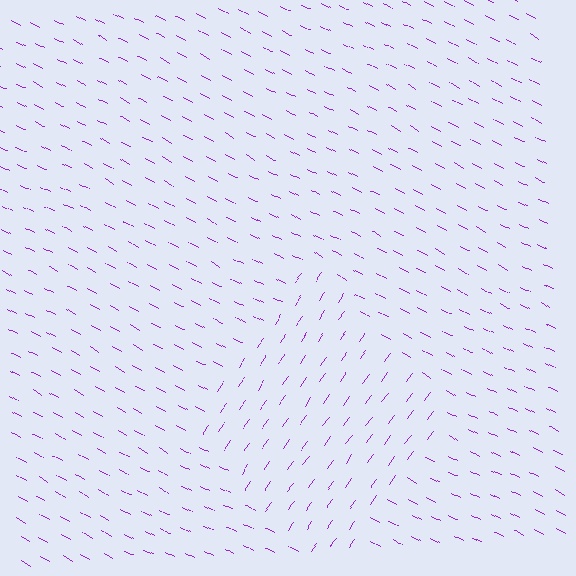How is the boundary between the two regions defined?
The boundary is defined purely by a change in line orientation (approximately 84 degrees difference). All lines are the same color and thickness.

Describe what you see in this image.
The image is filled with small purple line segments. A diamond region in the image has lines oriented differently from the surrounding lines, creating a visible texture boundary.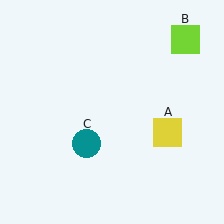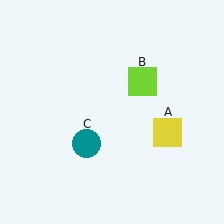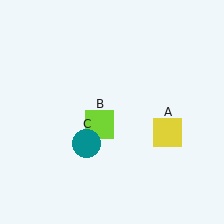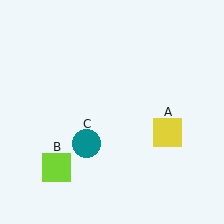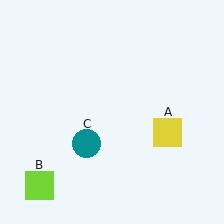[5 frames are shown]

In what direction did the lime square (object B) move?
The lime square (object B) moved down and to the left.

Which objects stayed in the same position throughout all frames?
Yellow square (object A) and teal circle (object C) remained stationary.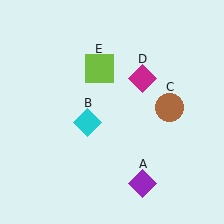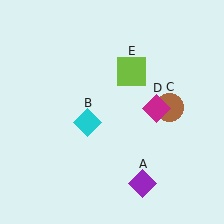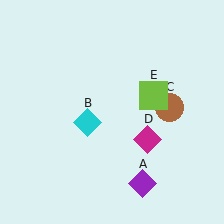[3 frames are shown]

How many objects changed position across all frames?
2 objects changed position: magenta diamond (object D), lime square (object E).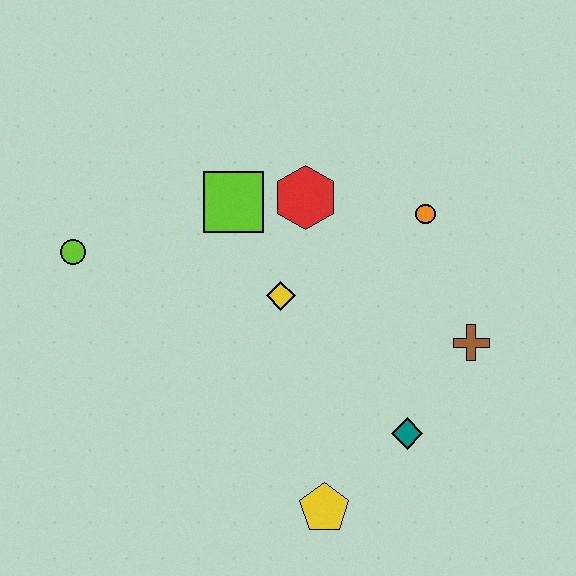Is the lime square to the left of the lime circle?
No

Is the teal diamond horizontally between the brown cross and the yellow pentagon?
Yes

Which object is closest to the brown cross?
The teal diamond is closest to the brown cross.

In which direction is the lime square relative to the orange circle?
The lime square is to the left of the orange circle.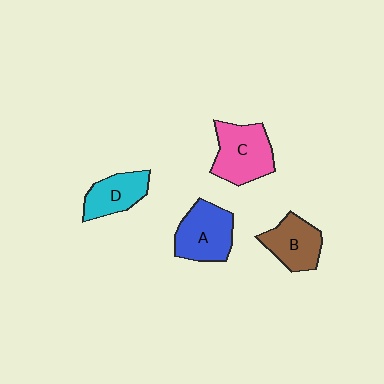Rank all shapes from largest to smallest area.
From largest to smallest: C (pink), A (blue), B (brown), D (cyan).